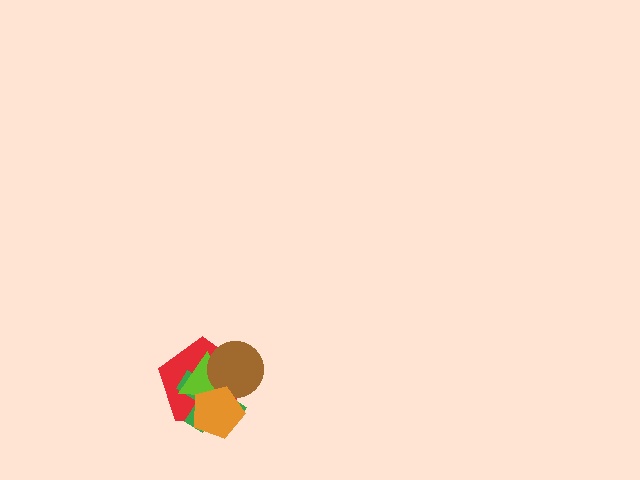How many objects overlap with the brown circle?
4 objects overlap with the brown circle.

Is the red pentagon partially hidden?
Yes, it is partially covered by another shape.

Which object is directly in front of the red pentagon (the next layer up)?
The green cross is directly in front of the red pentagon.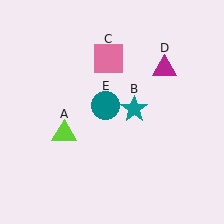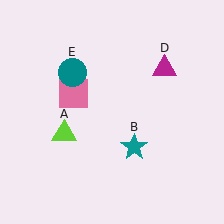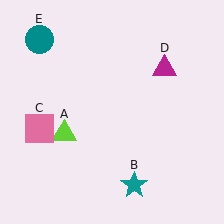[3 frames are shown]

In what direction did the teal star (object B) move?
The teal star (object B) moved down.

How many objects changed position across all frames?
3 objects changed position: teal star (object B), pink square (object C), teal circle (object E).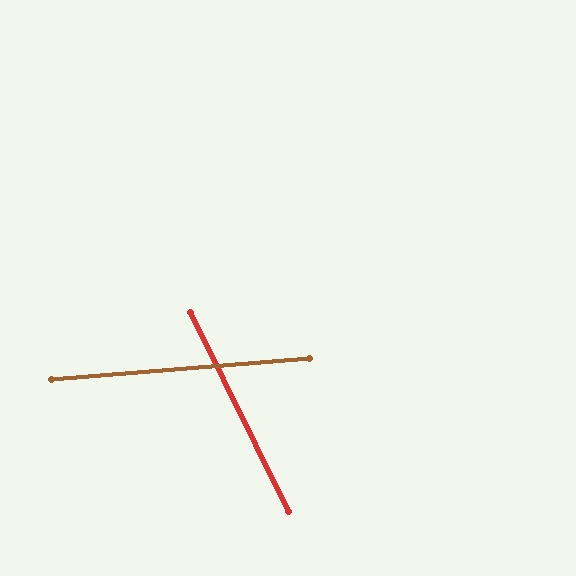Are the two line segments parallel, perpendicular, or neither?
Neither parallel nor perpendicular — they differ by about 68°.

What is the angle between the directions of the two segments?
Approximately 68 degrees.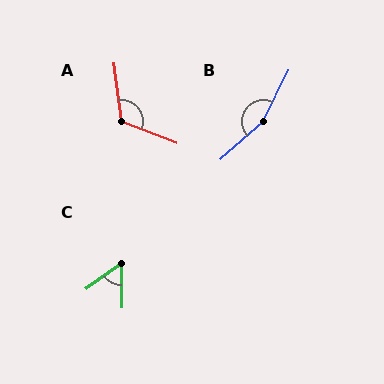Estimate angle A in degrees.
Approximately 119 degrees.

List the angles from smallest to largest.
C (54°), A (119°), B (158°).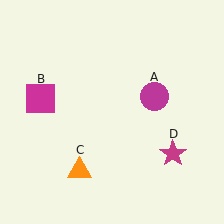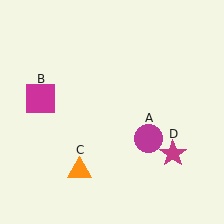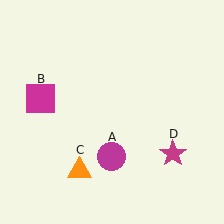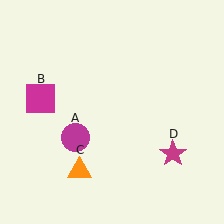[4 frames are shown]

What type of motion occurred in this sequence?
The magenta circle (object A) rotated clockwise around the center of the scene.